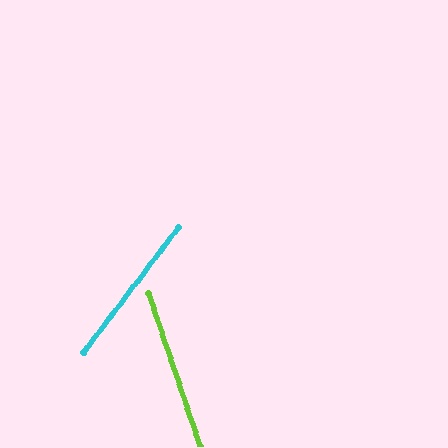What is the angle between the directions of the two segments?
Approximately 56 degrees.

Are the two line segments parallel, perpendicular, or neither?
Neither parallel nor perpendicular — they differ by about 56°.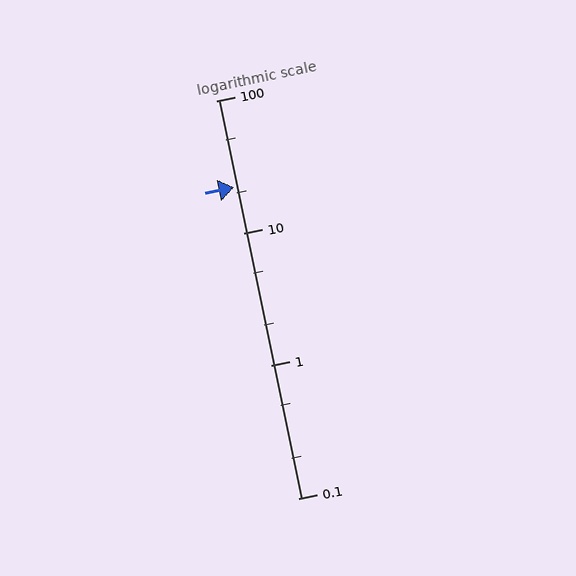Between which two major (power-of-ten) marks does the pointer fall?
The pointer is between 10 and 100.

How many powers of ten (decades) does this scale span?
The scale spans 3 decades, from 0.1 to 100.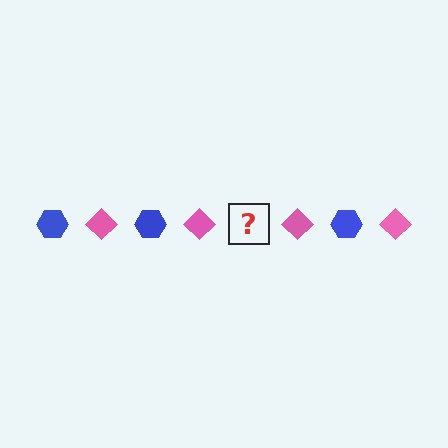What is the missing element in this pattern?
The missing element is a blue hexagon.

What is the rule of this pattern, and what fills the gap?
The rule is that the pattern alternates between blue hexagon and pink diamond. The gap should be filled with a blue hexagon.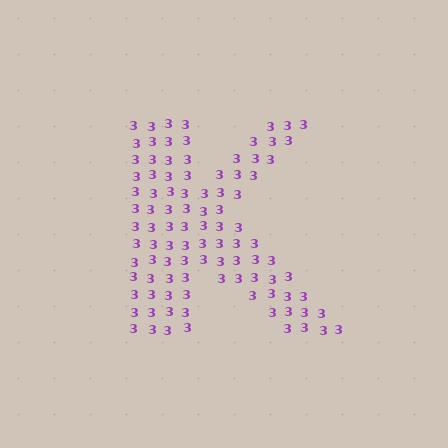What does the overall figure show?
The overall figure shows the letter K.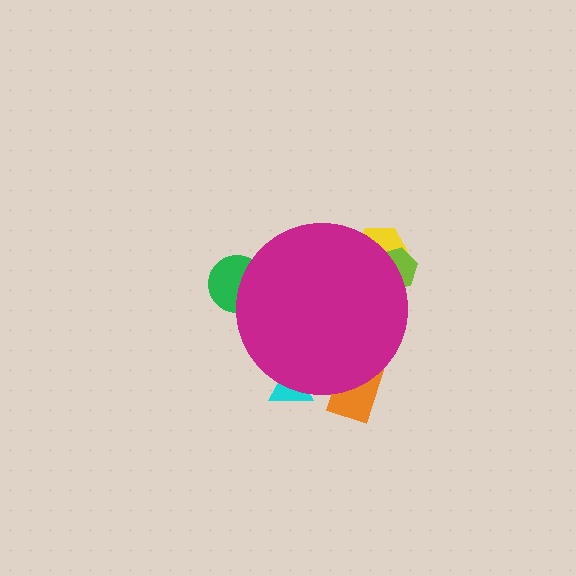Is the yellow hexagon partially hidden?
Yes, the yellow hexagon is partially hidden behind the magenta circle.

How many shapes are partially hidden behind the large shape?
5 shapes are partially hidden.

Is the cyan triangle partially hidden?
Yes, the cyan triangle is partially hidden behind the magenta circle.